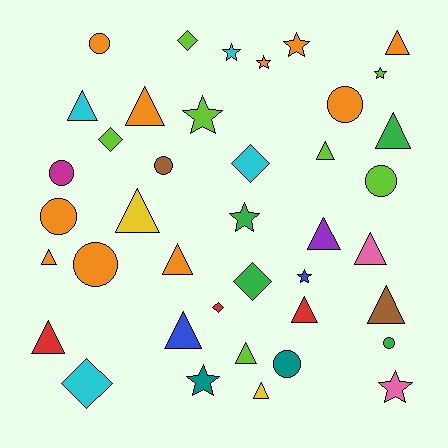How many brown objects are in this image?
There are 2 brown objects.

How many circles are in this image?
There are 9 circles.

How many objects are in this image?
There are 40 objects.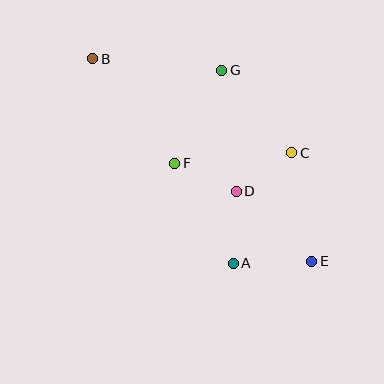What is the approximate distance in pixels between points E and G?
The distance between E and G is approximately 212 pixels.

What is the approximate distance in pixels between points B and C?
The distance between B and C is approximately 220 pixels.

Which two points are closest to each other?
Points C and D are closest to each other.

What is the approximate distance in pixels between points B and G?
The distance between B and G is approximately 130 pixels.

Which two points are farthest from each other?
Points B and E are farthest from each other.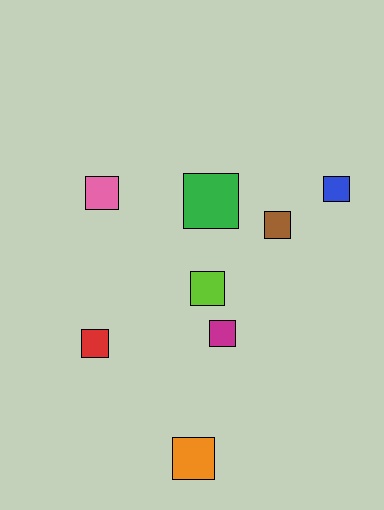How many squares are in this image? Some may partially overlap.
There are 8 squares.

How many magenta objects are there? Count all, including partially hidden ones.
There is 1 magenta object.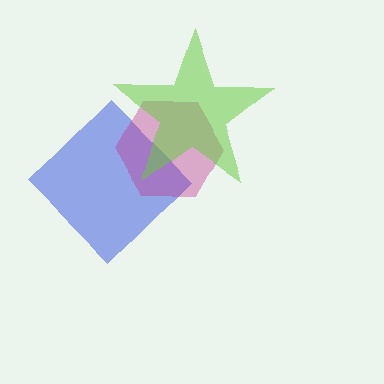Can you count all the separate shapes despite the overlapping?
Yes, there are 3 separate shapes.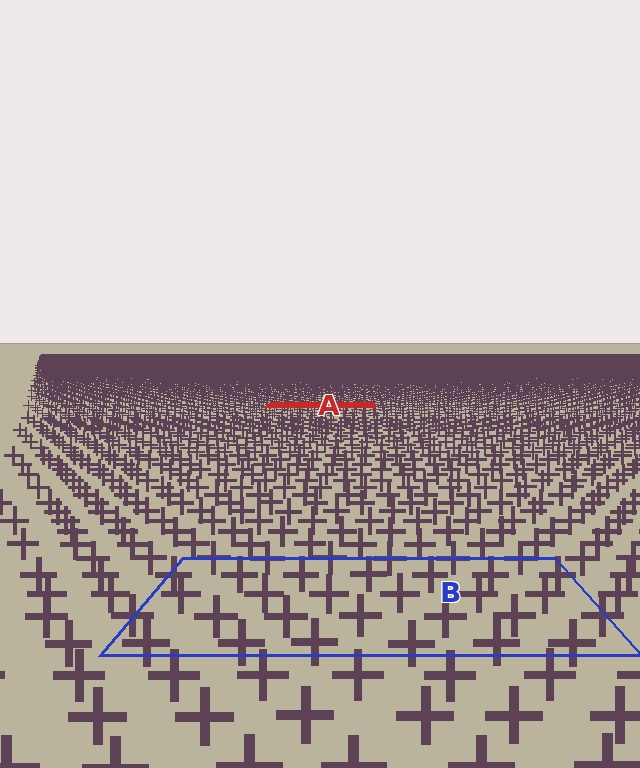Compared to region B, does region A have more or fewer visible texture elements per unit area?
Region A has more texture elements per unit area — they are packed more densely because it is farther away.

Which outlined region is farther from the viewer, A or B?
Region A is farther from the viewer — the texture elements inside it appear smaller and more densely packed.